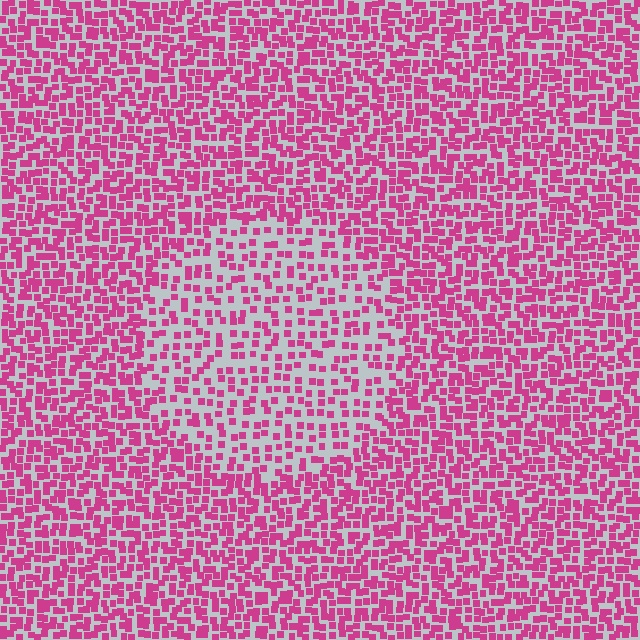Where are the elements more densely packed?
The elements are more densely packed outside the circle boundary.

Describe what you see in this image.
The image contains small magenta elements arranged at two different densities. A circle-shaped region is visible where the elements are less densely packed than the surrounding area.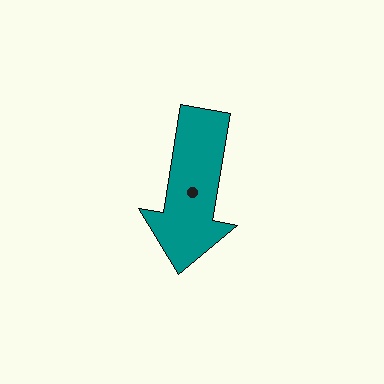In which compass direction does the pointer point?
South.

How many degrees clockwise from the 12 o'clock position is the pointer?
Approximately 189 degrees.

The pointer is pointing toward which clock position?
Roughly 6 o'clock.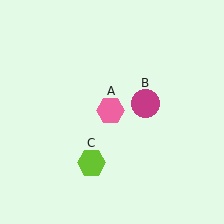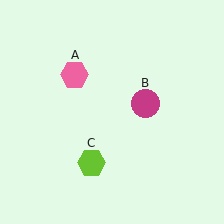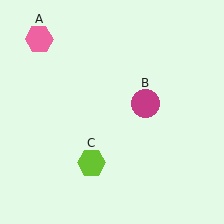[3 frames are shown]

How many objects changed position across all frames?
1 object changed position: pink hexagon (object A).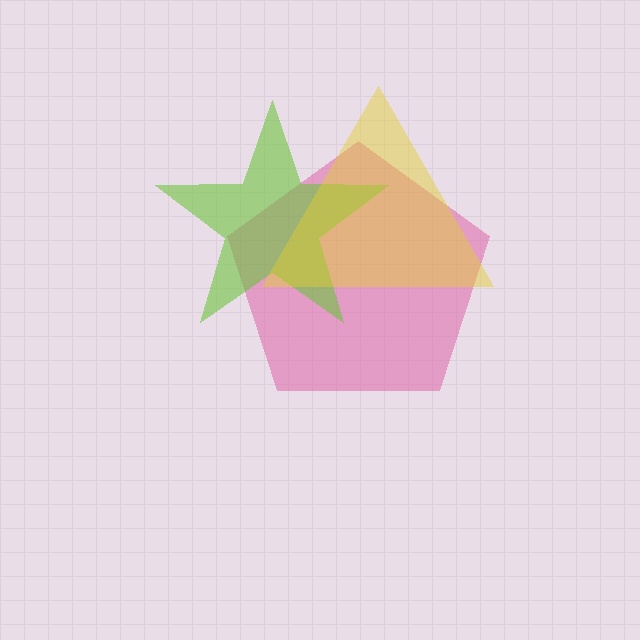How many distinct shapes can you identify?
There are 3 distinct shapes: a pink pentagon, a lime star, a yellow triangle.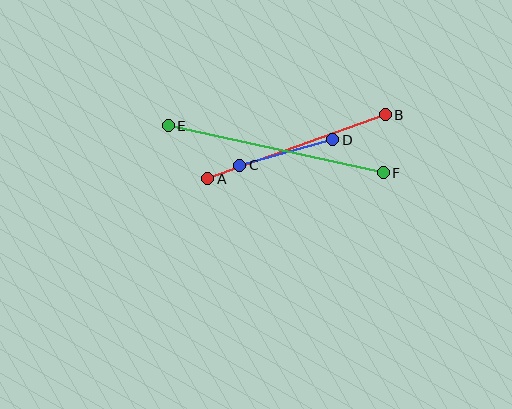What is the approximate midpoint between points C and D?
The midpoint is at approximately (286, 153) pixels.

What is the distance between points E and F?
The distance is approximately 220 pixels.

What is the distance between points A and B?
The distance is approximately 188 pixels.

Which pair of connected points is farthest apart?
Points E and F are farthest apart.